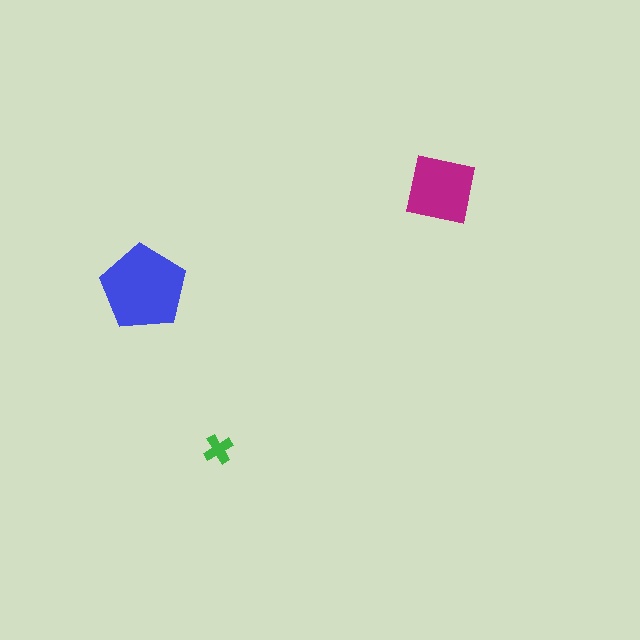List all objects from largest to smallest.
The blue pentagon, the magenta square, the green cross.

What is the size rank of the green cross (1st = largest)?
3rd.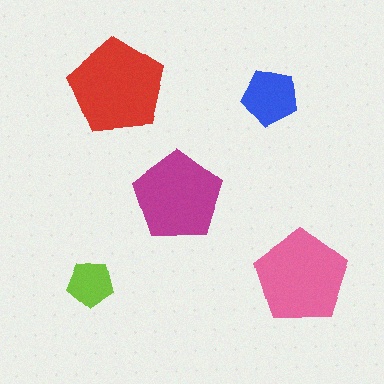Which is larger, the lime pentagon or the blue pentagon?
The blue one.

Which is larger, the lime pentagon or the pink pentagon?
The pink one.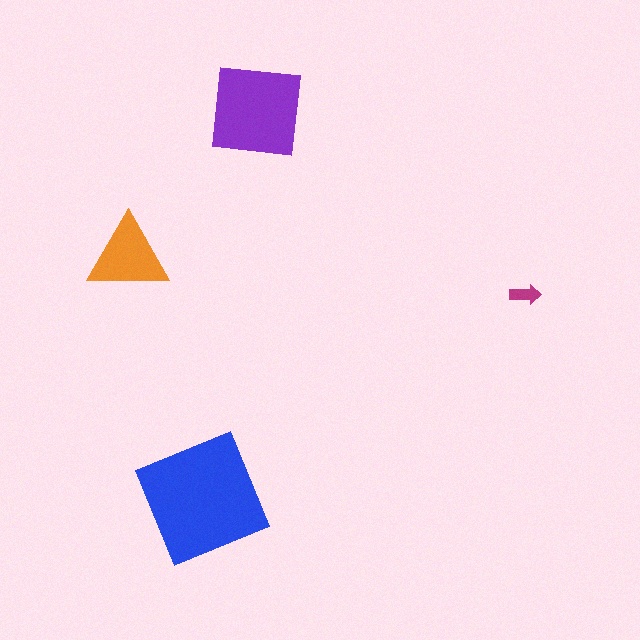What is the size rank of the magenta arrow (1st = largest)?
4th.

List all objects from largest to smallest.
The blue square, the purple square, the orange triangle, the magenta arrow.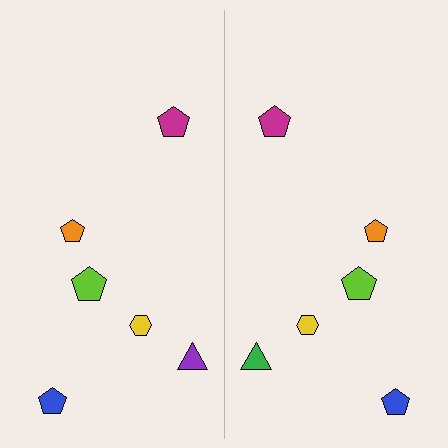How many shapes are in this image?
There are 12 shapes in this image.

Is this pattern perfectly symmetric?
No, the pattern is not perfectly symmetric. The green triangle on the right side breaks the symmetry — its mirror counterpart is purple.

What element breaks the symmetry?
The green triangle on the right side breaks the symmetry — its mirror counterpart is purple.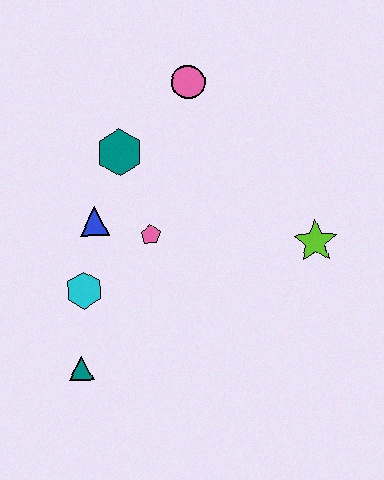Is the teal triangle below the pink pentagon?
Yes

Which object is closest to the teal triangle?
The cyan hexagon is closest to the teal triangle.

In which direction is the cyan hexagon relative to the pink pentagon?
The cyan hexagon is to the left of the pink pentagon.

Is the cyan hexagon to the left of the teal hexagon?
Yes